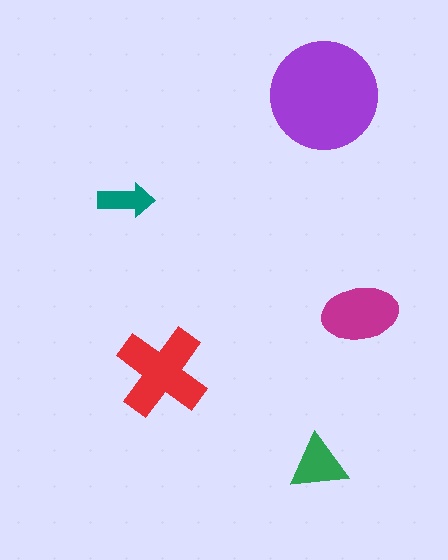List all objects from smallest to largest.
The teal arrow, the green triangle, the magenta ellipse, the red cross, the purple circle.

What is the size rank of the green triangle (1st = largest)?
4th.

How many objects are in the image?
There are 5 objects in the image.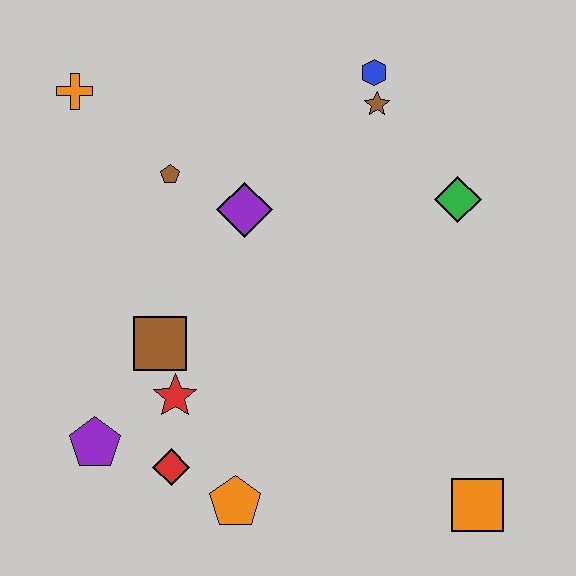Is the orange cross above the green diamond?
Yes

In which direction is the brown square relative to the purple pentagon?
The brown square is above the purple pentagon.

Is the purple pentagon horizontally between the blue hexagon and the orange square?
No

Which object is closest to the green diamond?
The brown star is closest to the green diamond.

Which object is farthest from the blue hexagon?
The purple pentagon is farthest from the blue hexagon.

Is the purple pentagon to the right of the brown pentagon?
No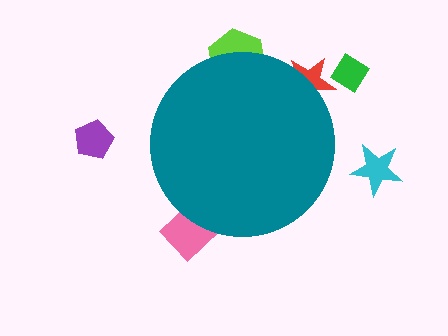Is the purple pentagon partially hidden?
No, the purple pentagon is fully visible.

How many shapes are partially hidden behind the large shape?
3 shapes are partially hidden.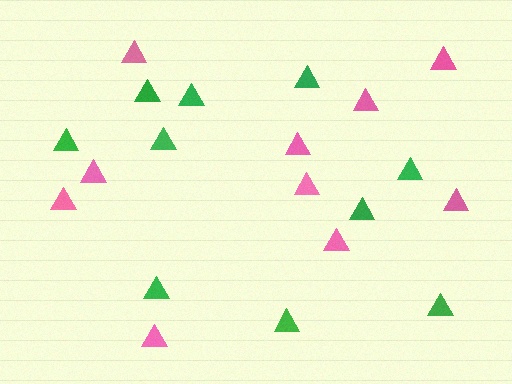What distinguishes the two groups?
There are 2 groups: one group of green triangles (10) and one group of pink triangles (10).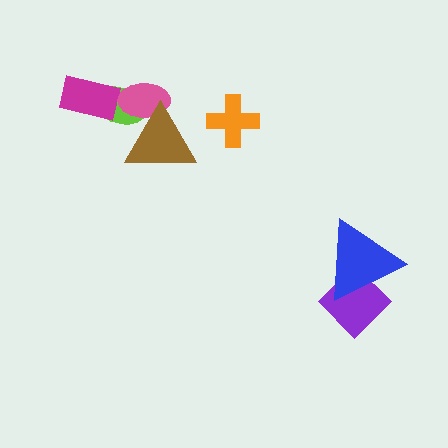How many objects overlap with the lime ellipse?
3 objects overlap with the lime ellipse.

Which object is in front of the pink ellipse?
The brown triangle is in front of the pink ellipse.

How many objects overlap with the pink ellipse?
2 objects overlap with the pink ellipse.